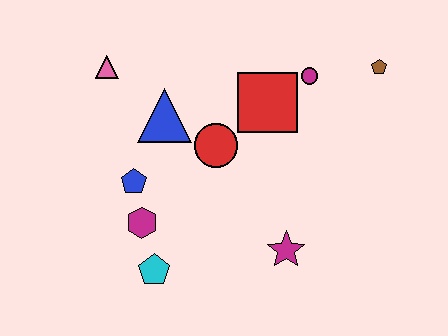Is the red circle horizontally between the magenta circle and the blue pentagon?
Yes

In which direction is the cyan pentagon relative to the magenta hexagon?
The cyan pentagon is below the magenta hexagon.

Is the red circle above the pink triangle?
No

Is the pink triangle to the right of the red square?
No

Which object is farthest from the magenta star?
The pink triangle is farthest from the magenta star.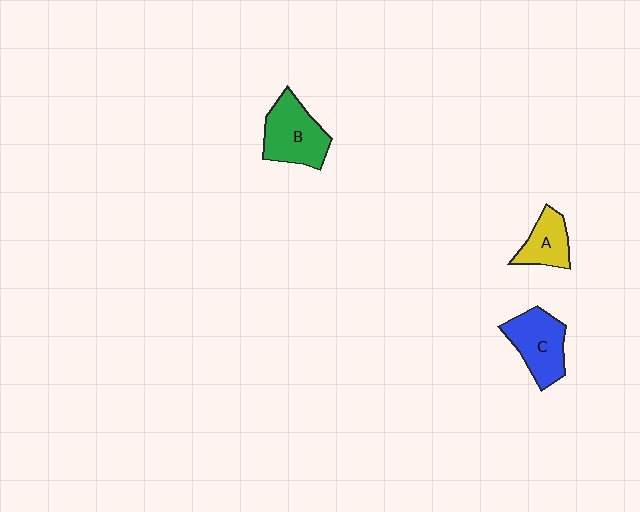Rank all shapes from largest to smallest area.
From largest to smallest: B (green), C (blue), A (yellow).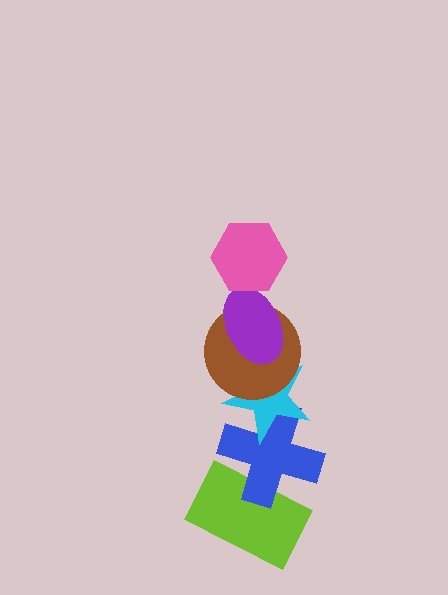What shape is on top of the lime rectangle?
The blue cross is on top of the lime rectangle.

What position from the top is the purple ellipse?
The purple ellipse is 2nd from the top.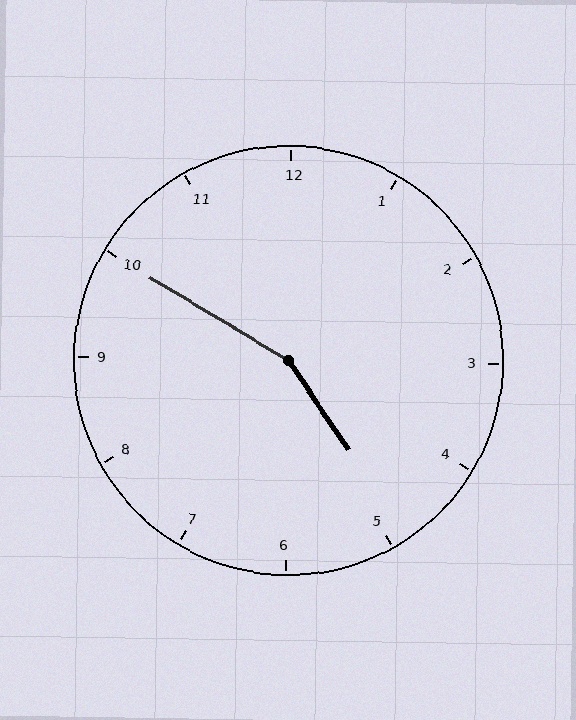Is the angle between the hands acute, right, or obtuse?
It is obtuse.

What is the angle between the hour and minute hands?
Approximately 155 degrees.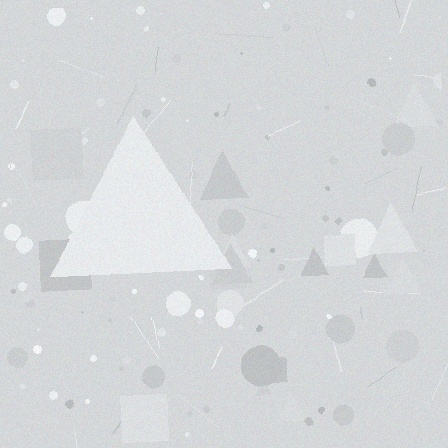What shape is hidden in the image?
A triangle is hidden in the image.